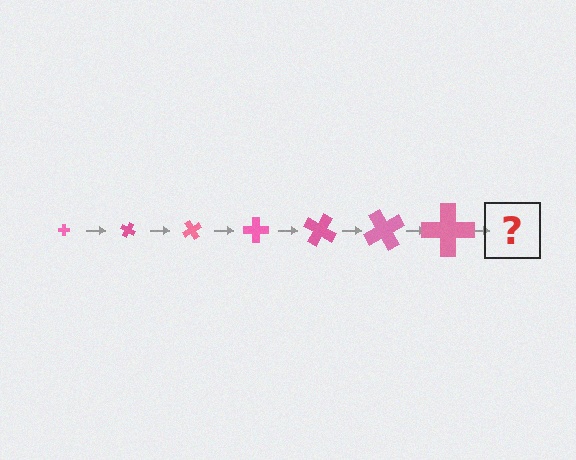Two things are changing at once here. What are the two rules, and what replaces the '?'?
The two rules are that the cross grows larger each step and it rotates 30 degrees each step. The '?' should be a cross, larger than the previous one and rotated 210 degrees from the start.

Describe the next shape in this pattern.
It should be a cross, larger than the previous one and rotated 210 degrees from the start.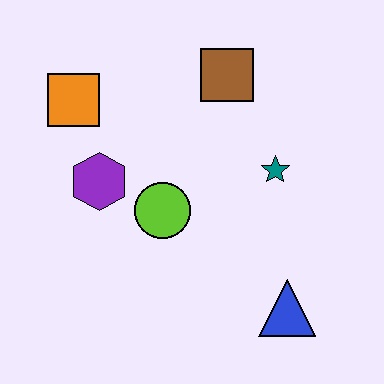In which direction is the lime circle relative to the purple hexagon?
The lime circle is to the right of the purple hexagon.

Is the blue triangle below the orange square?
Yes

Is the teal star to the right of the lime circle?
Yes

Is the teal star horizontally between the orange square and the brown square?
No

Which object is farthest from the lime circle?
The blue triangle is farthest from the lime circle.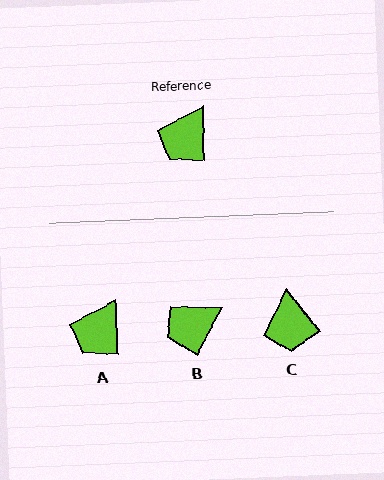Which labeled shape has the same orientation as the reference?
A.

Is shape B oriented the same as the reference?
No, it is off by about 29 degrees.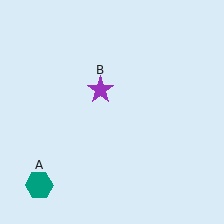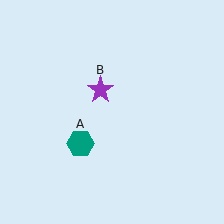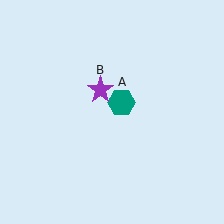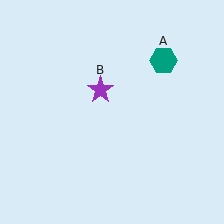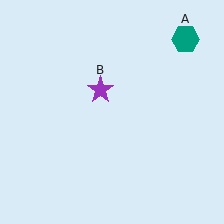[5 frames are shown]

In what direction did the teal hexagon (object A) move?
The teal hexagon (object A) moved up and to the right.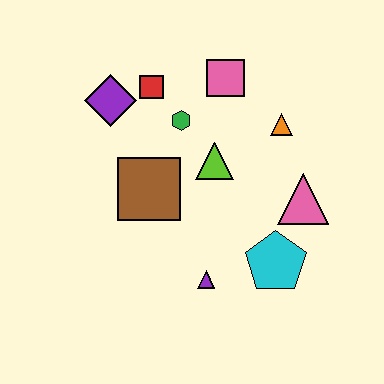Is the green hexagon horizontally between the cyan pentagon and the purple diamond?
Yes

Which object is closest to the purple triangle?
The cyan pentagon is closest to the purple triangle.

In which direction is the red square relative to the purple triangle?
The red square is above the purple triangle.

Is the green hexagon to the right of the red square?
Yes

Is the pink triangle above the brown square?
No